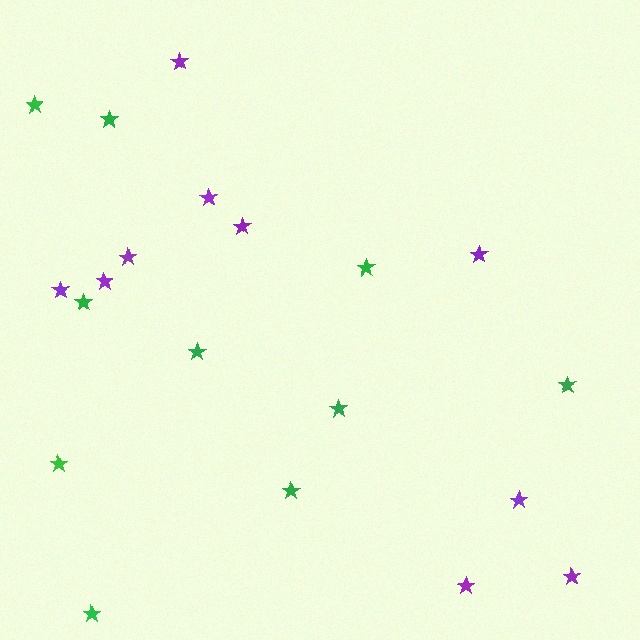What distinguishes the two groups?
There are 2 groups: one group of purple stars (10) and one group of green stars (10).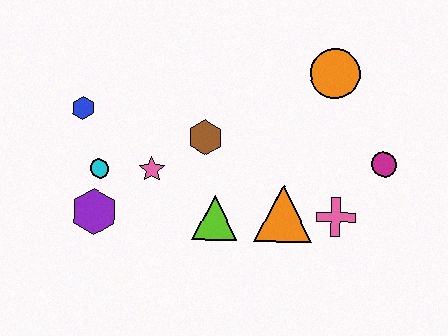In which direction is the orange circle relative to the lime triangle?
The orange circle is above the lime triangle.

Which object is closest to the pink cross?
The orange triangle is closest to the pink cross.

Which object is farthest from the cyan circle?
The magenta circle is farthest from the cyan circle.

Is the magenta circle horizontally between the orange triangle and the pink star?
No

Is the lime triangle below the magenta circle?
Yes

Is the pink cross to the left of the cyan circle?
No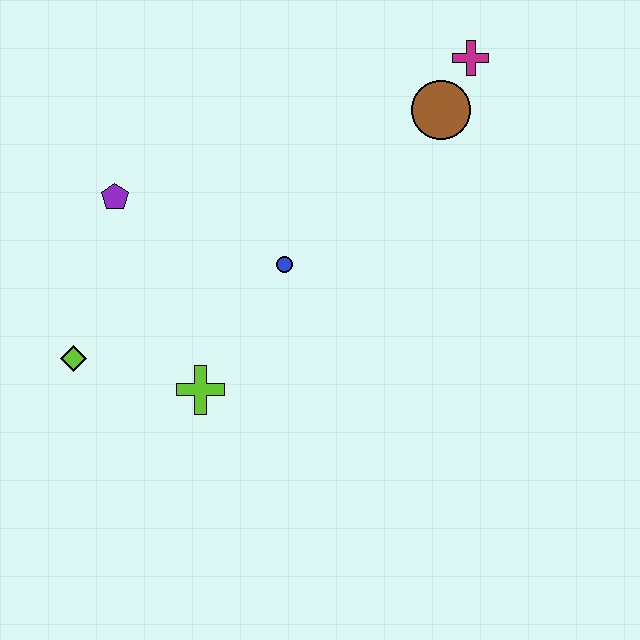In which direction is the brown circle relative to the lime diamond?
The brown circle is to the right of the lime diamond.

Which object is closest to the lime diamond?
The lime cross is closest to the lime diamond.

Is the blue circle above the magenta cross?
No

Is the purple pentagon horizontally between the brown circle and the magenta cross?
No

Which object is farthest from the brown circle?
The lime diamond is farthest from the brown circle.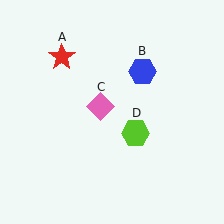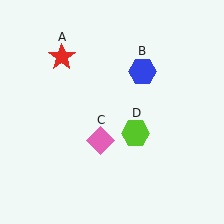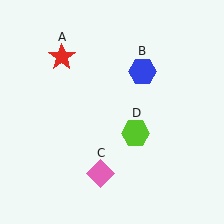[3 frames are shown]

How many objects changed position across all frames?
1 object changed position: pink diamond (object C).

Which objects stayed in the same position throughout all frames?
Red star (object A) and blue hexagon (object B) and lime hexagon (object D) remained stationary.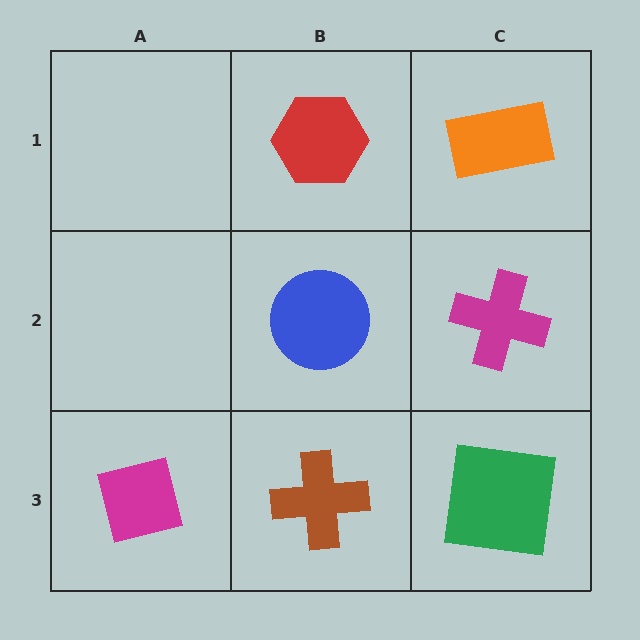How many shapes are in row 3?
3 shapes.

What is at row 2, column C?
A magenta cross.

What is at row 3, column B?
A brown cross.